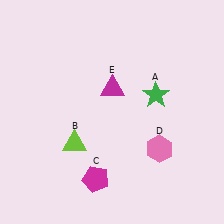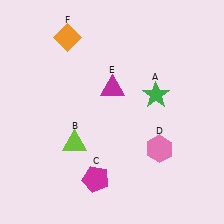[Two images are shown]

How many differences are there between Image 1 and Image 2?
There is 1 difference between the two images.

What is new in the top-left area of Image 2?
An orange diamond (F) was added in the top-left area of Image 2.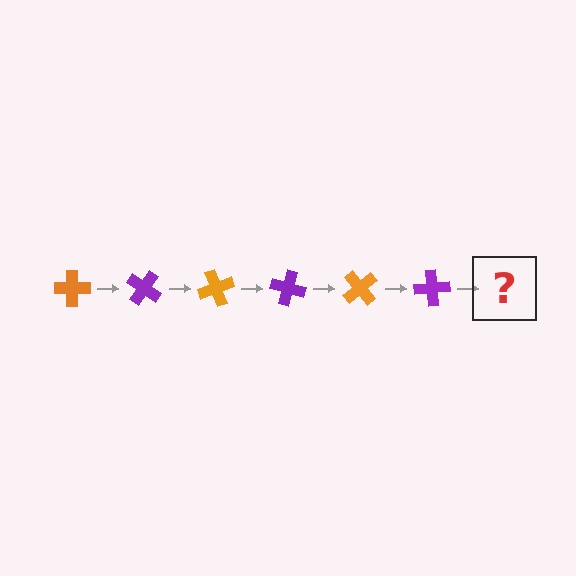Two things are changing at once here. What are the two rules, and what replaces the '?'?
The two rules are that it rotates 35 degrees each step and the color cycles through orange and purple. The '?' should be an orange cross, rotated 210 degrees from the start.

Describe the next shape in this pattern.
It should be an orange cross, rotated 210 degrees from the start.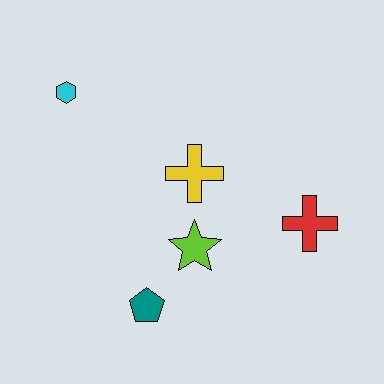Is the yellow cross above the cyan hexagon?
No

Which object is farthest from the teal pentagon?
The cyan hexagon is farthest from the teal pentagon.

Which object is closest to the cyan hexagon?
The yellow cross is closest to the cyan hexagon.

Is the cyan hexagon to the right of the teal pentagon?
No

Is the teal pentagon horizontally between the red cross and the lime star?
No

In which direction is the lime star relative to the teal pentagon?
The lime star is above the teal pentagon.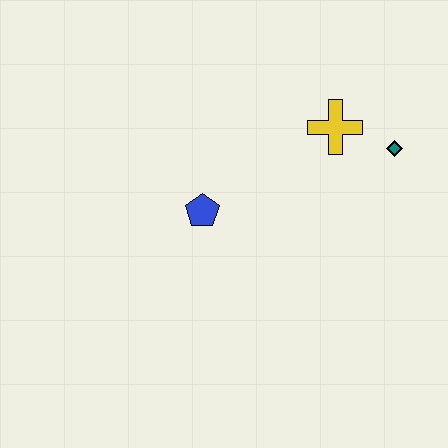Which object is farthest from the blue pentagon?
The teal diamond is farthest from the blue pentagon.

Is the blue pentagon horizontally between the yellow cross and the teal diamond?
No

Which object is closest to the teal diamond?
The yellow cross is closest to the teal diamond.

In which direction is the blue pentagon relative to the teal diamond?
The blue pentagon is to the left of the teal diamond.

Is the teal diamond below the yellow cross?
Yes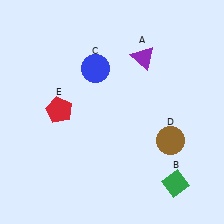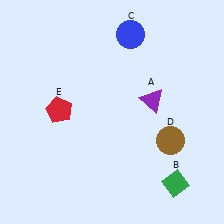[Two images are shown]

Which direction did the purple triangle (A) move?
The purple triangle (A) moved down.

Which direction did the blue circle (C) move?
The blue circle (C) moved right.